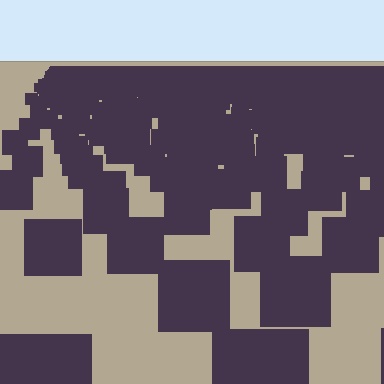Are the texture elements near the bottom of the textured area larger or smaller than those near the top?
Larger. Near the bottom, elements are closer to the viewer and appear at a bigger on-screen size.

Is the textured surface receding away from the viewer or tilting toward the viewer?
The surface is receding away from the viewer. Texture elements get smaller and denser toward the top.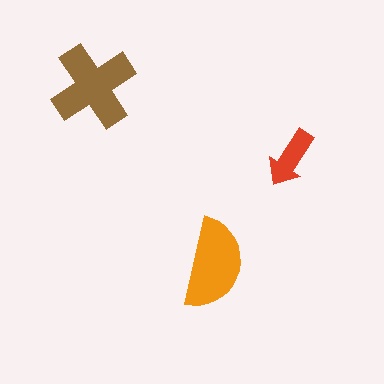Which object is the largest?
The brown cross.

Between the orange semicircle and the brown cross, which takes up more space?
The brown cross.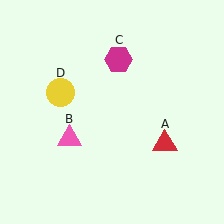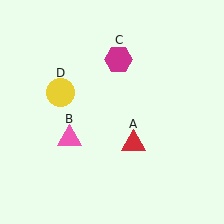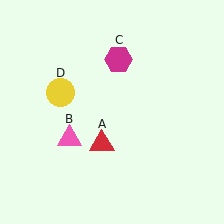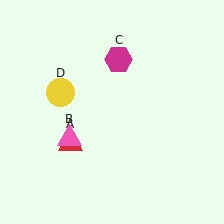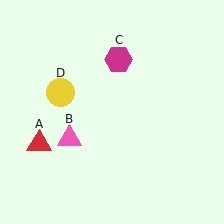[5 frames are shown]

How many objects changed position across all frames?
1 object changed position: red triangle (object A).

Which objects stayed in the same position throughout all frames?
Pink triangle (object B) and magenta hexagon (object C) and yellow circle (object D) remained stationary.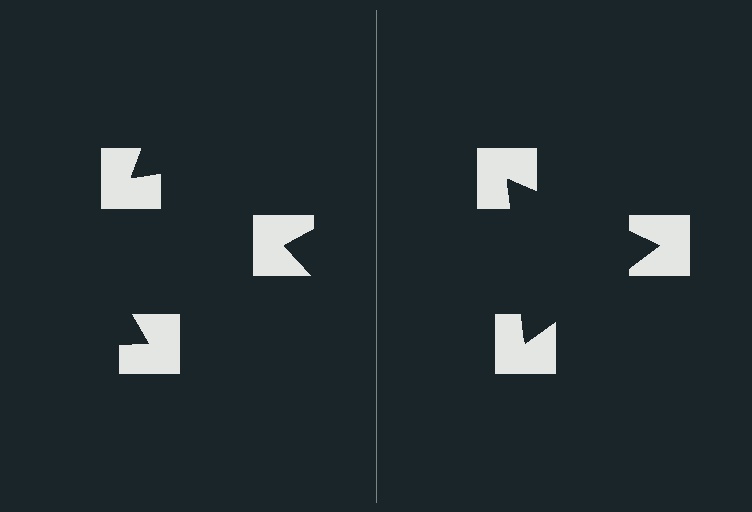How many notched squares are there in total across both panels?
6 — 3 on each side.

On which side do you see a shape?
An illusory triangle appears on the right side. On the left side the wedge cuts are rotated, so no coherent shape forms.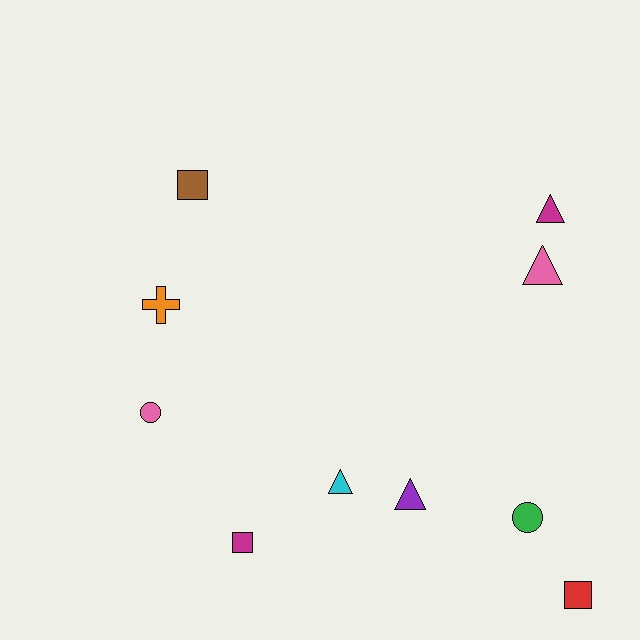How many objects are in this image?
There are 10 objects.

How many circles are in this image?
There are 2 circles.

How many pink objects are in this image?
There are 2 pink objects.